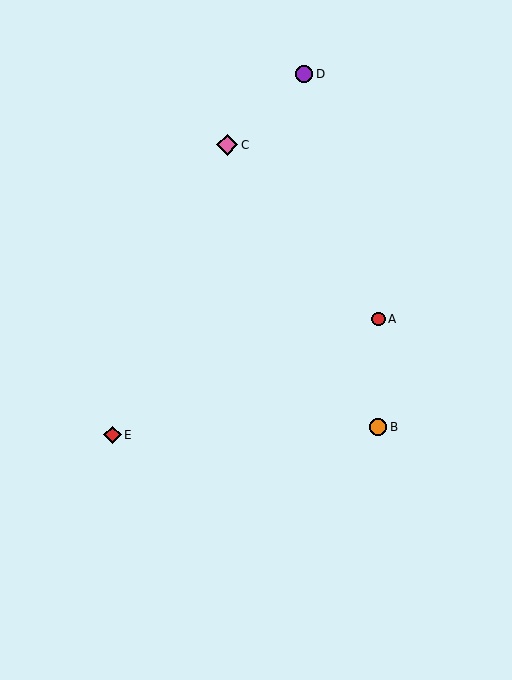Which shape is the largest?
The pink diamond (labeled C) is the largest.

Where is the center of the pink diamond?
The center of the pink diamond is at (227, 145).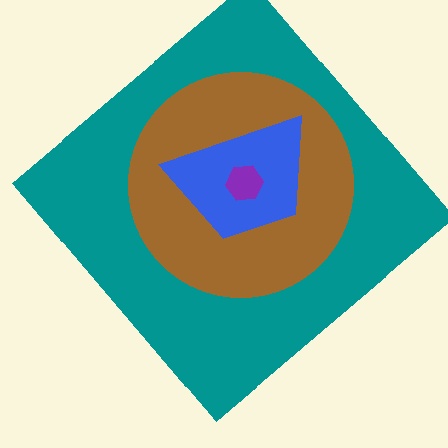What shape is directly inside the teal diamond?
The brown circle.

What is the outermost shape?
The teal diamond.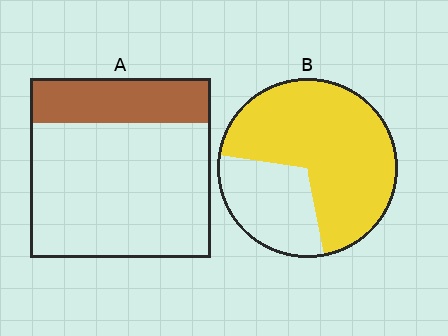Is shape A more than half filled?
No.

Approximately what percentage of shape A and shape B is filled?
A is approximately 25% and B is approximately 70%.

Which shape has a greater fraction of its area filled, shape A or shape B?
Shape B.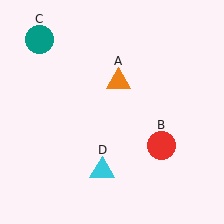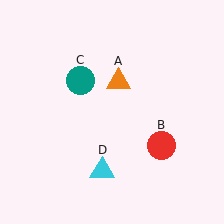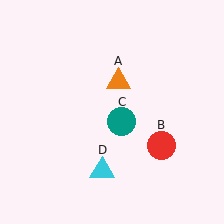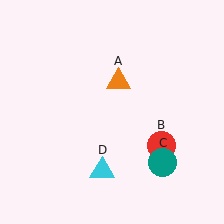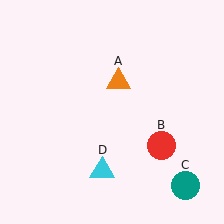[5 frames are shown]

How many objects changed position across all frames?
1 object changed position: teal circle (object C).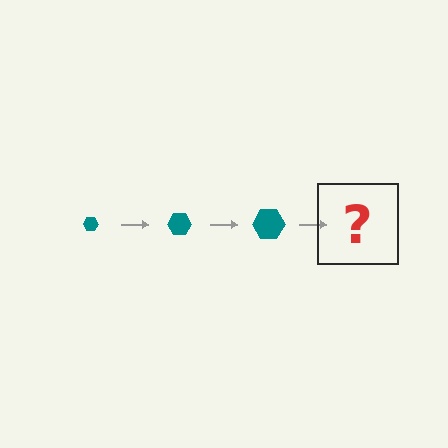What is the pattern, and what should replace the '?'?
The pattern is that the hexagon gets progressively larger each step. The '?' should be a teal hexagon, larger than the previous one.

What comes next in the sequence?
The next element should be a teal hexagon, larger than the previous one.